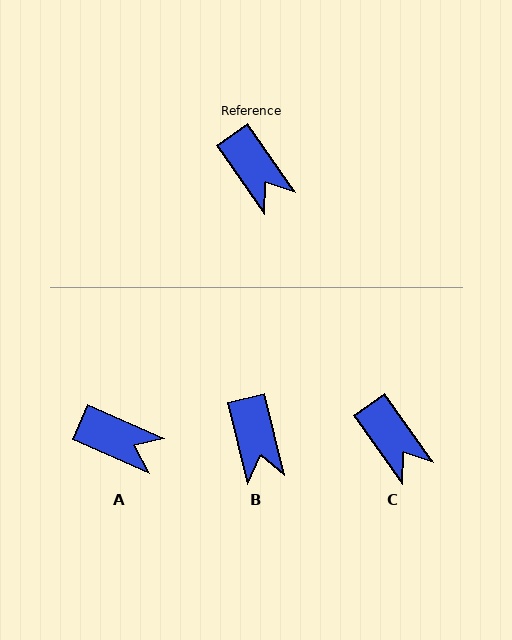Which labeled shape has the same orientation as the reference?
C.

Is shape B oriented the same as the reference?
No, it is off by about 21 degrees.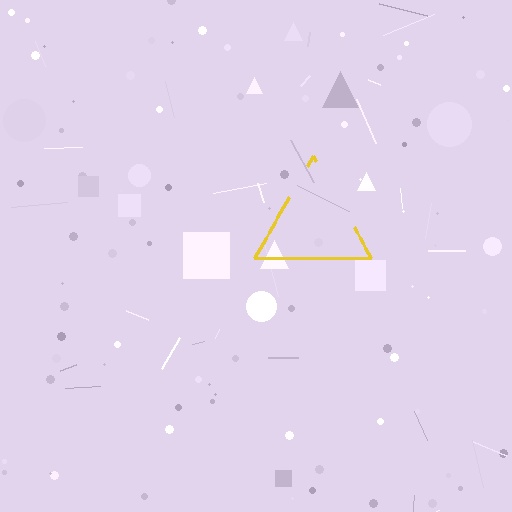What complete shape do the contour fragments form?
The contour fragments form a triangle.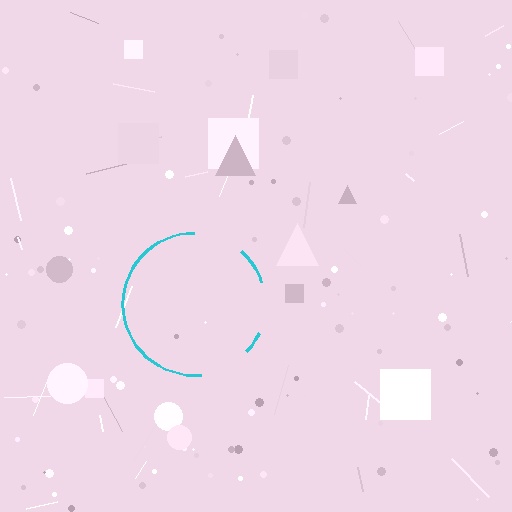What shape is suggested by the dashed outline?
The dashed outline suggests a circle.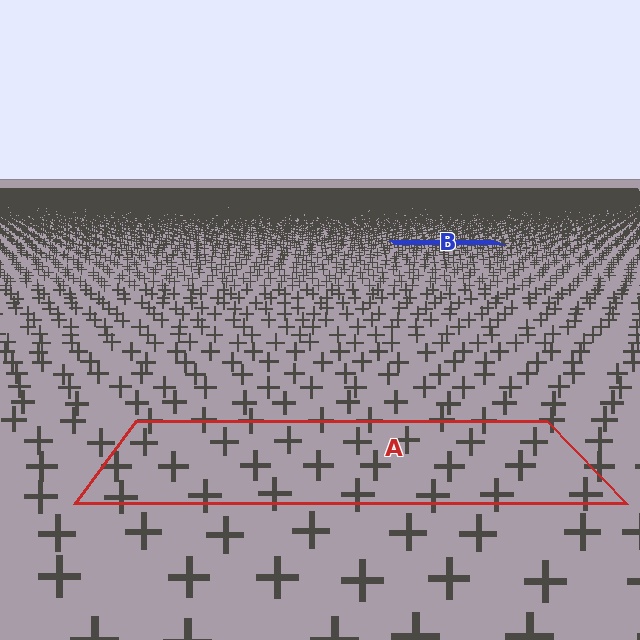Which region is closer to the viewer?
Region A is closer. The texture elements there are larger and more spread out.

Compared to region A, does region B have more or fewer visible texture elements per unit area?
Region B has more texture elements per unit area — they are packed more densely because it is farther away.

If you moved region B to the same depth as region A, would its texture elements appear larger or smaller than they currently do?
They would appear larger. At a closer depth, the same texture elements are projected at a bigger on-screen size.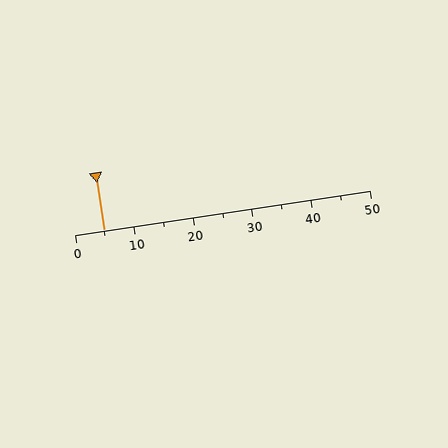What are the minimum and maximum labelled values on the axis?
The axis runs from 0 to 50.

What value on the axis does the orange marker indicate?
The marker indicates approximately 5.